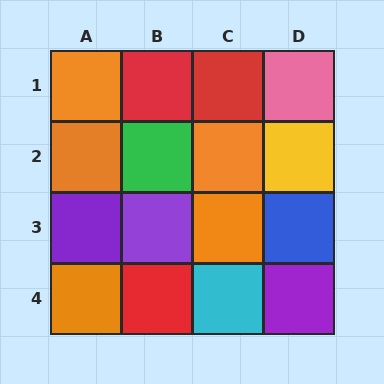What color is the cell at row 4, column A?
Orange.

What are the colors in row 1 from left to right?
Orange, red, red, pink.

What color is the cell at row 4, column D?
Purple.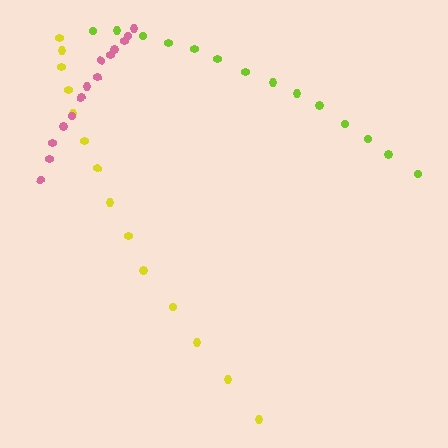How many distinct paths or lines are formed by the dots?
There are 3 distinct paths.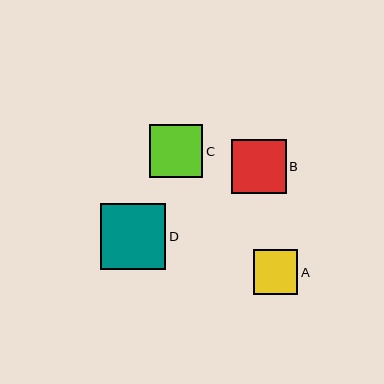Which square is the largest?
Square D is the largest with a size of approximately 65 pixels.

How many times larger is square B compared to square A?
Square B is approximately 1.2 times the size of square A.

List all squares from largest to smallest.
From largest to smallest: D, B, C, A.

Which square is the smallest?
Square A is the smallest with a size of approximately 44 pixels.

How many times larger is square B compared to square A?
Square B is approximately 1.2 times the size of square A.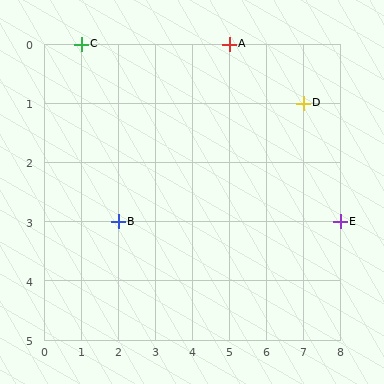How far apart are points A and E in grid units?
Points A and E are 3 columns and 3 rows apart (about 4.2 grid units diagonally).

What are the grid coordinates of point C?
Point C is at grid coordinates (1, 0).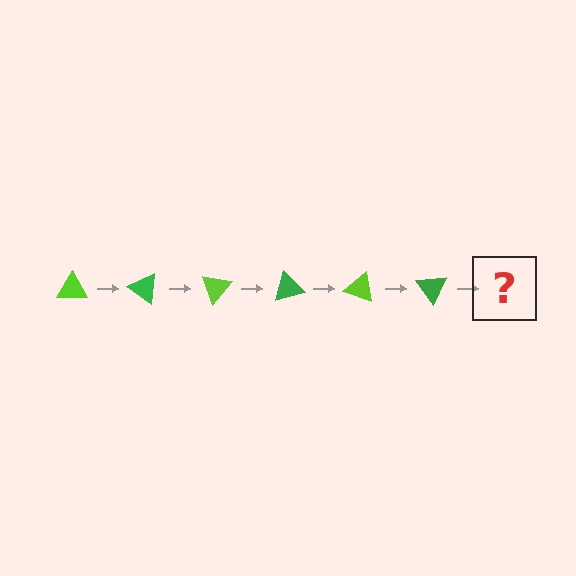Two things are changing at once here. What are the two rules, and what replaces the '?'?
The two rules are that it rotates 35 degrees each step and the color cycles through lime and green. The '?' should be a lime triangle, rotated 210 degrees from the start.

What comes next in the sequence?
The next element should be a lime triangle, rotated 210 degrees from the start.